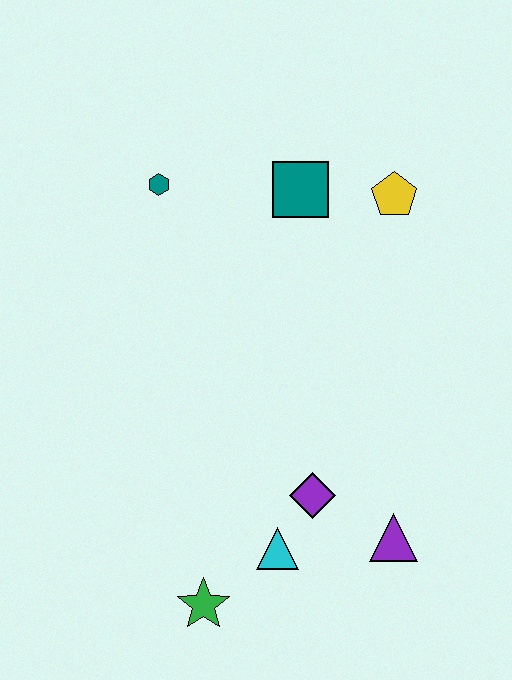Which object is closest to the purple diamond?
The cyan triangle is closest to the purple diamond.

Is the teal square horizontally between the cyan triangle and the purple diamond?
Yes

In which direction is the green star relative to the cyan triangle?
The green star is to the left of the cyan triangle.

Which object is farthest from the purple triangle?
The teal hexagon is farthest from the purple triangle.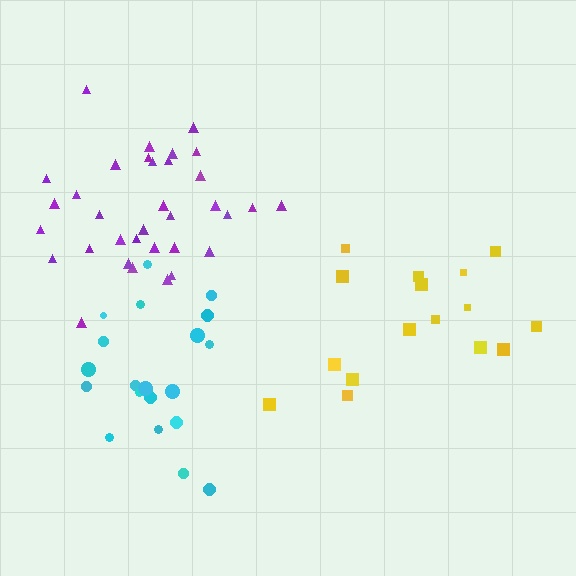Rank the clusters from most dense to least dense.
purple, cyan, yellow.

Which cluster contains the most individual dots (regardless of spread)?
Purple (34).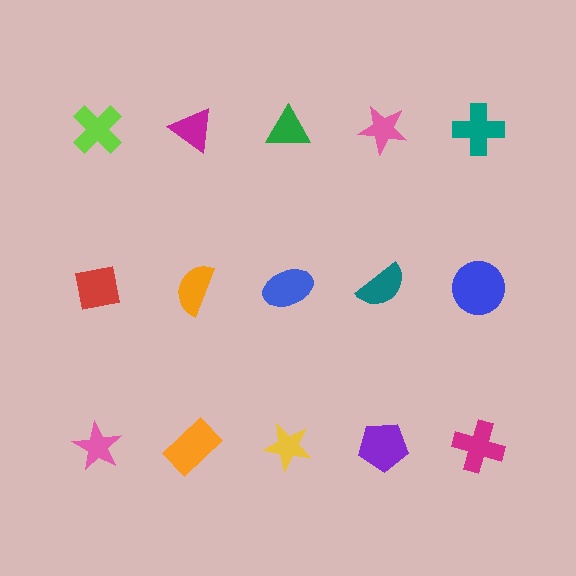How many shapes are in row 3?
5 shapes.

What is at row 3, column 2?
An orange rectangle.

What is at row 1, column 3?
A green triangle.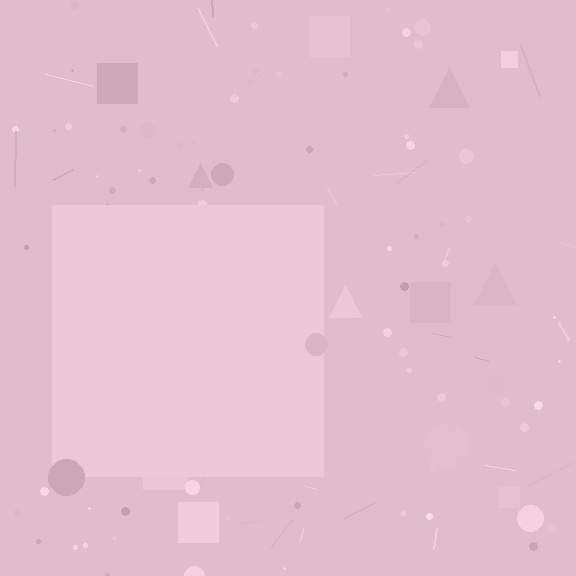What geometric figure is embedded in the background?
A square is embedded in the background.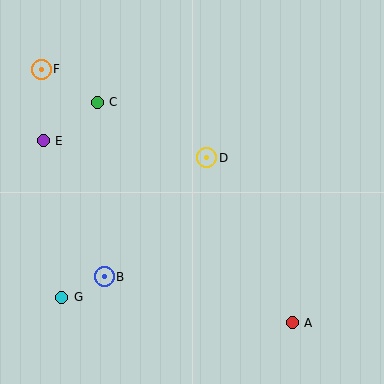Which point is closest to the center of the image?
Point D at (207, 158) is closest to the center.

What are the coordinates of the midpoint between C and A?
The midpoint between C and A is at (195, 212).